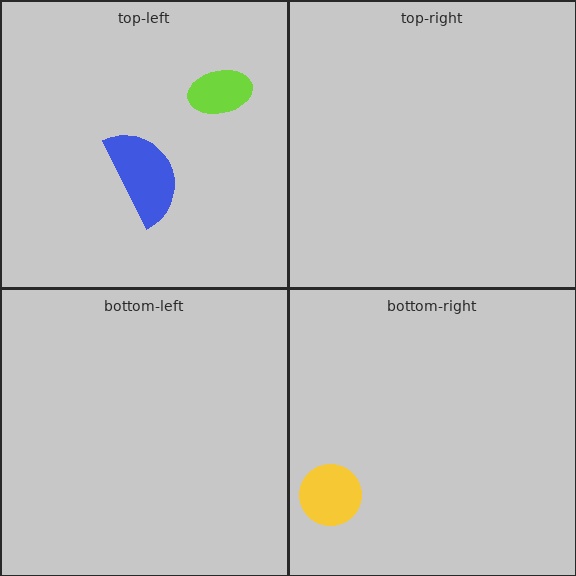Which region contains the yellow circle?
The bottom-right region.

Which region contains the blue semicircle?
The top-left region.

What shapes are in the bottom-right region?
The yellow circle.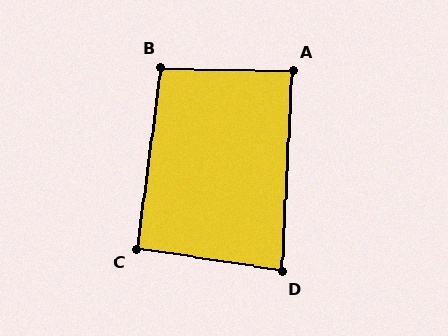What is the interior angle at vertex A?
Approximately 89 degrees (approximately right).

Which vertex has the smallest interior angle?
D, at approximately 84 degrees.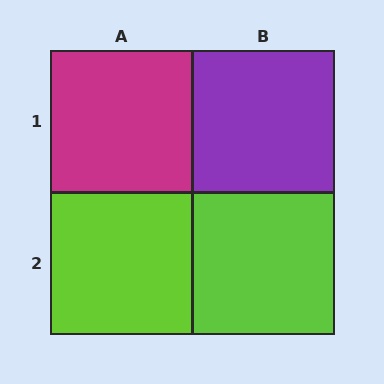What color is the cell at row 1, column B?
Purple.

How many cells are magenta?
1 cell is magenta.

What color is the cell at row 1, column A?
Magenta.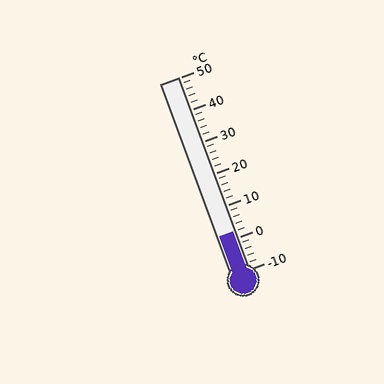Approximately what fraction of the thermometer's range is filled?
The thermometer is filled to approximately 20% of its range.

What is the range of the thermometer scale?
The thermometer scale ranges from -10°C to 50°C.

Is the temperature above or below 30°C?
The temperature is below 30°C.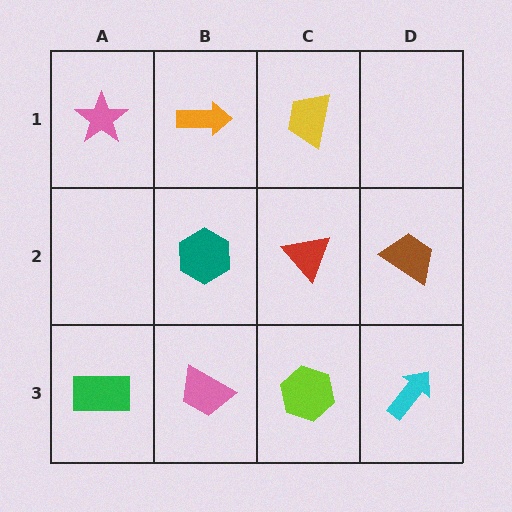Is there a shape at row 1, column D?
No, that cell is empty.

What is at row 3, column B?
A pink trapezoid.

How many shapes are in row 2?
3 shapes.